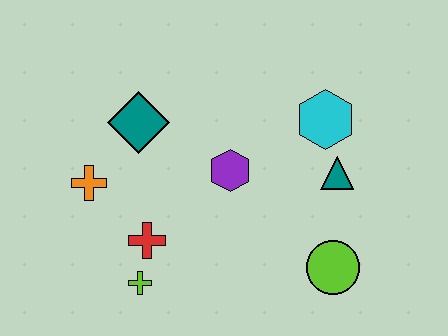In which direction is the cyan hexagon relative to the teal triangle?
The cyan hexagon is above the teal triangle.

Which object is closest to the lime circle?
The teal triangle is closest to the lime circle.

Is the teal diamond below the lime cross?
No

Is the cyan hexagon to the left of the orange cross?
No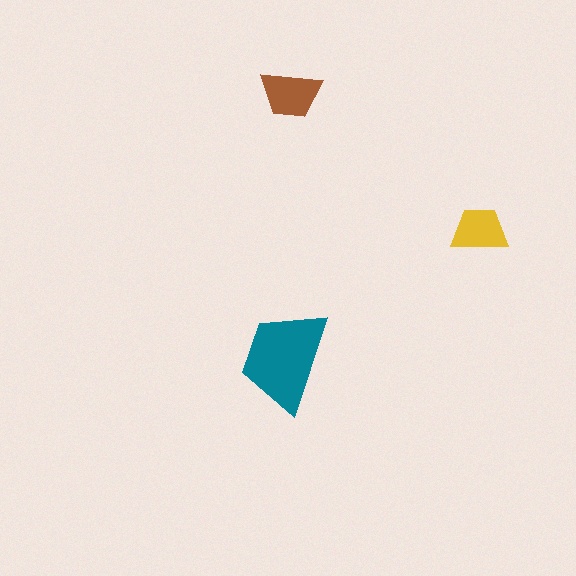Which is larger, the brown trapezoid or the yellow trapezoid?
The brown one.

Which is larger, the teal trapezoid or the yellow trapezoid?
The teal one.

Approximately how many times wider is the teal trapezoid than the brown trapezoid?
About 1.5 times wider.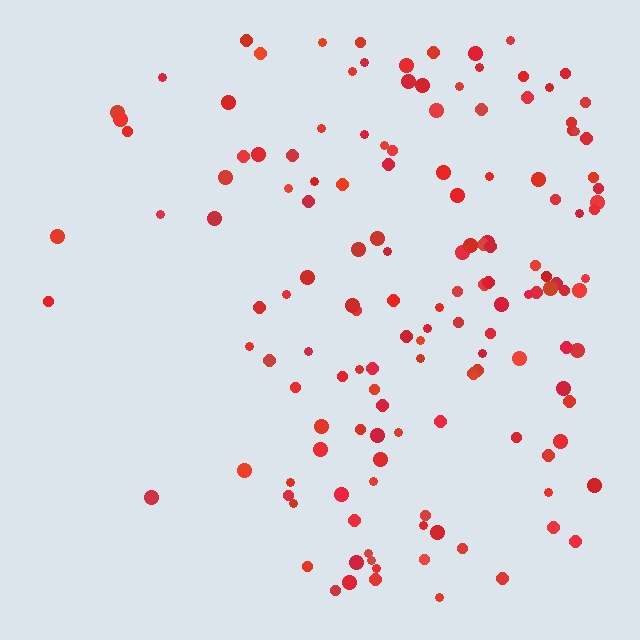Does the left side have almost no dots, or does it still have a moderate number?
Still a moderate number, just noticeably fewer than the right.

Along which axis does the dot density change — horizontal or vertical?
Horizontal.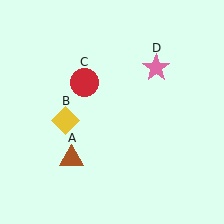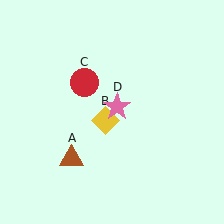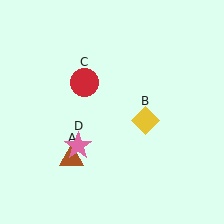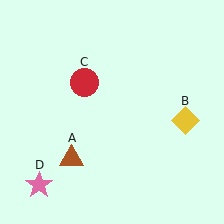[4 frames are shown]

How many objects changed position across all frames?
2 objects changed position: yellow diamond (object B), pink star (object D).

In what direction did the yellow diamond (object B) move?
The yellow diamond (object B) moved right.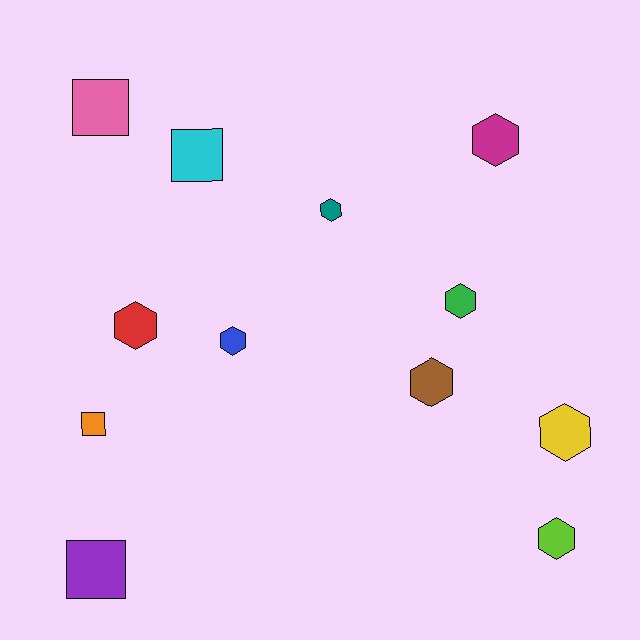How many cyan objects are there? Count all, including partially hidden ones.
There is 1 cyan object.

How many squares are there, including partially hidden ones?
There are 4 squares.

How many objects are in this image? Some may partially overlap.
There are 12 objects.